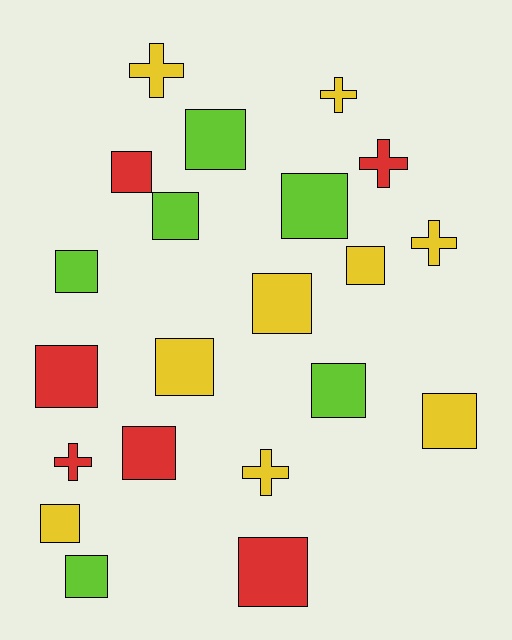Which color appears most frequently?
Yellow, with 9 objects.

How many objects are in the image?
There are 21 objects.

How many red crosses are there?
There are 2 red crosses.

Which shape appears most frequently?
Square, with 15 objects.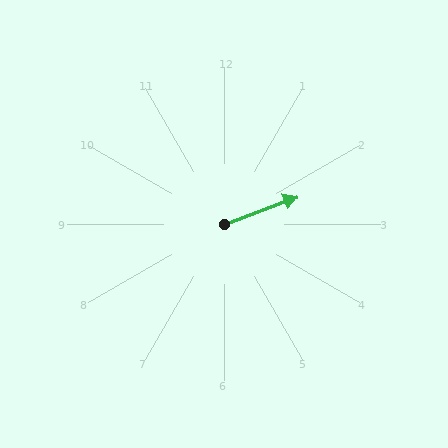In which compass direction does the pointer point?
East.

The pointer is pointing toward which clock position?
Roughly 2 o'clock.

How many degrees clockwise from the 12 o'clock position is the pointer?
Approximately 69 degrees.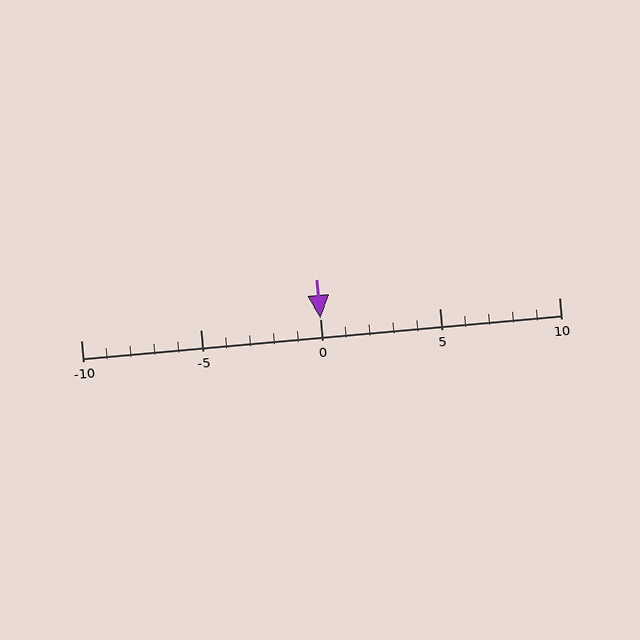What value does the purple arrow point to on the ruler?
The purple arrow points to approximately 0.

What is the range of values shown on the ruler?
The ruler shows values from -10 to 10.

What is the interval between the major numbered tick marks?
The major tick marks are spaced 5 units apart.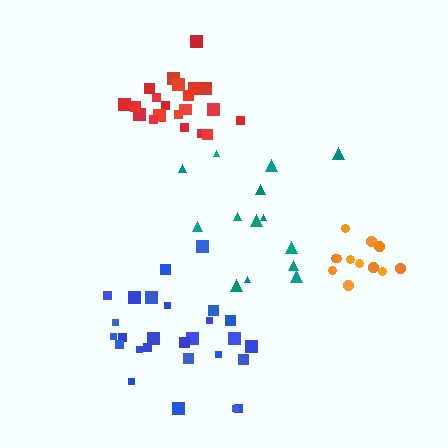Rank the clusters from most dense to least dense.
red, orange, blue, teal.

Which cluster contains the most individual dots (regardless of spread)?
Blue (27).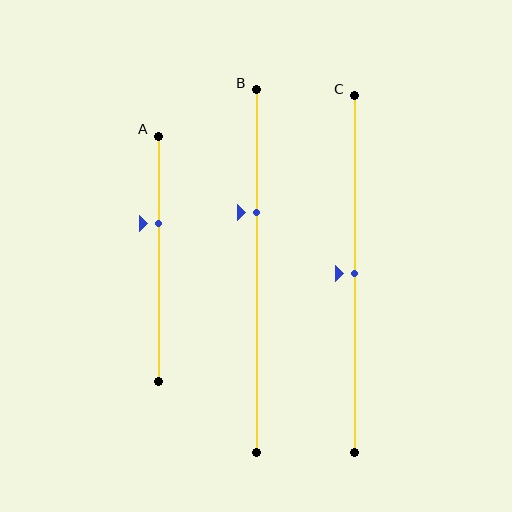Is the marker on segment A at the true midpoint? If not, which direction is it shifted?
No, the marker on segment A is shifted upward by about 15% of the segment length.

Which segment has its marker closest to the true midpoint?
Segment C has its marker closest to the true midpoint.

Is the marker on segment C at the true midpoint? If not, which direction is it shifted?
Yes, the marker on segment C is at the true midpoint.